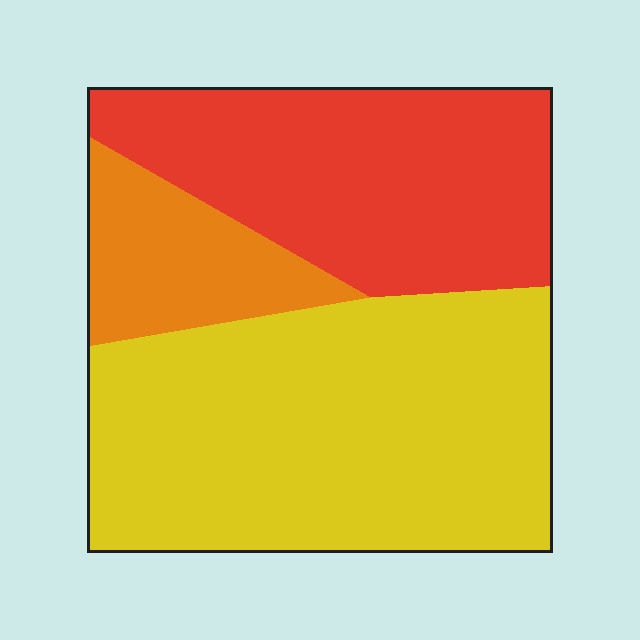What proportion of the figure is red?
Red covers roughly 35% of the figure.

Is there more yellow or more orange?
Yellow.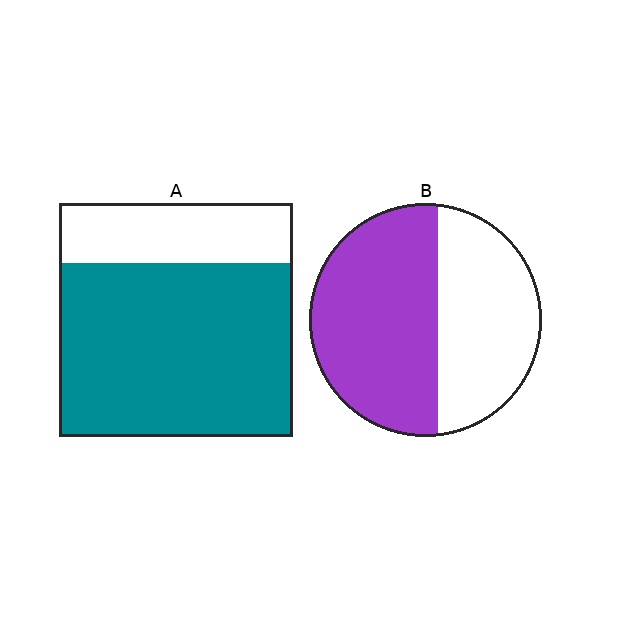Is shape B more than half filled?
Yes.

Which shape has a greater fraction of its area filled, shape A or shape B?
Shape A.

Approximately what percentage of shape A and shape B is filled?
A is approximately 75% and B is approximately 55%.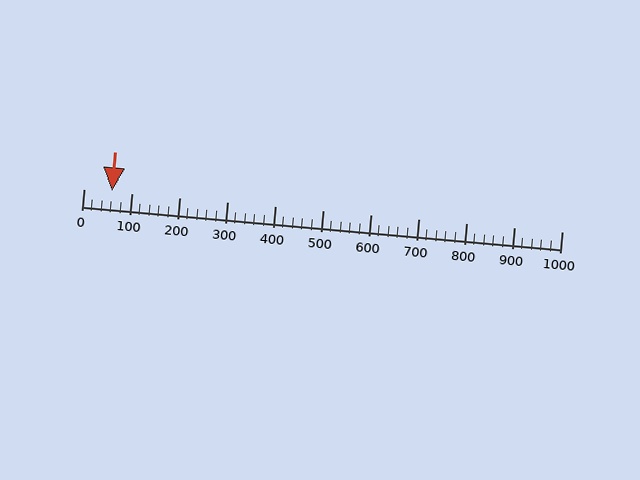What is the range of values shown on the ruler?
The ruler shows values from 0 to 1000.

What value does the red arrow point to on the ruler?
The red arrow points to approximately 60.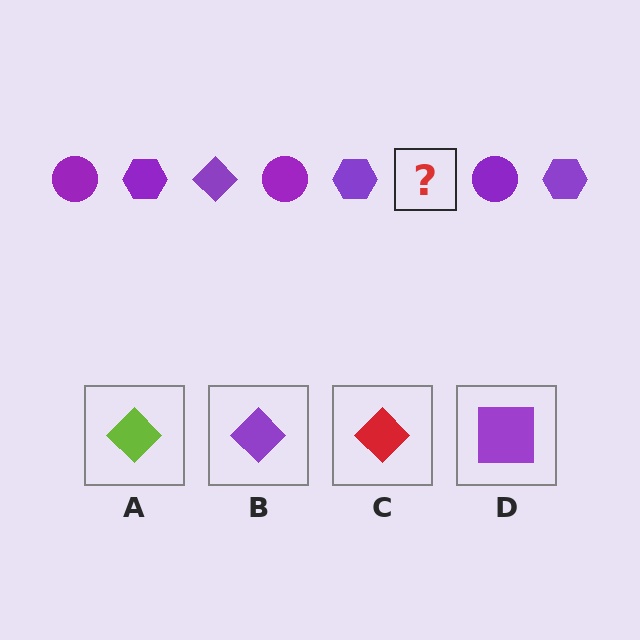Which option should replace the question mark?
Option B.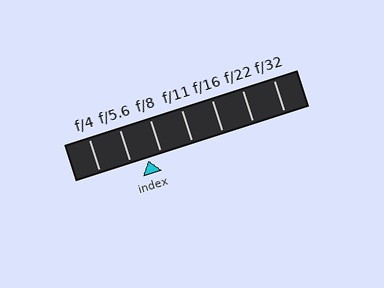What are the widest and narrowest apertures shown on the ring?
The widest aperture shown is f/4 and the narrowest is f/32.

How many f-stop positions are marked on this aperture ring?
There are 7 f-stop positions marked.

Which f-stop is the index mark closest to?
The index mark is closest to f/8.